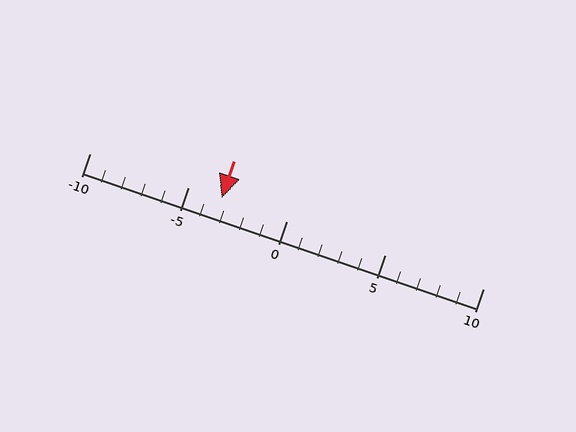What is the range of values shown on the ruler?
The ruler shows values from -10 to 10.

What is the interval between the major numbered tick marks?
The major tick marks are spaced 5 units apart.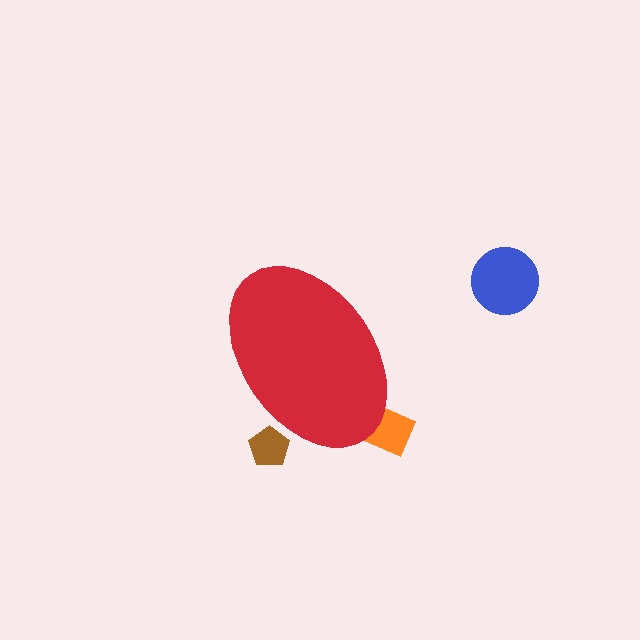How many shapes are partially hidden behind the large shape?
2 shapes are partially hidden.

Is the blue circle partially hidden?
No, the blue circle is fully visible.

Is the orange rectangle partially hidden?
Yes, the orange rectangle is partially hidden behind the red ellipse.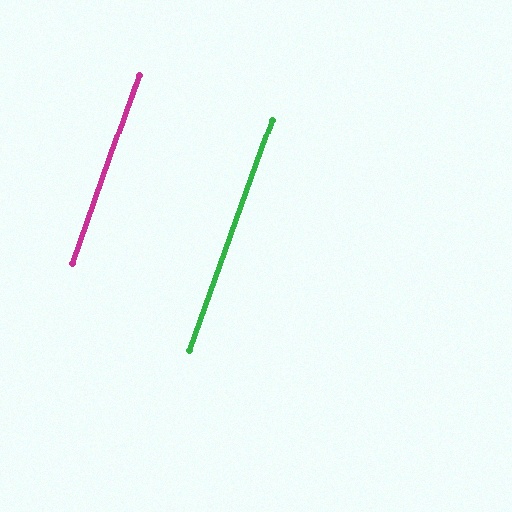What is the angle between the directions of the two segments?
Approximately 1 degree.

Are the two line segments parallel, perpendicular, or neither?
Parallel — their directions differ by only 0.7°.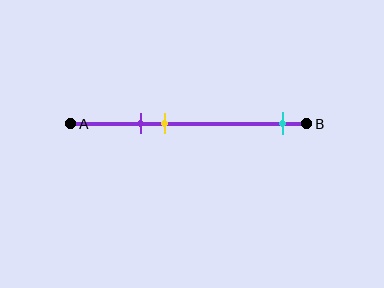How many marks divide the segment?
There are 3 marks dividing the segment.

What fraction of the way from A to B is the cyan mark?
The cyan mark is approximately 90% (0.9) of the way from A to B.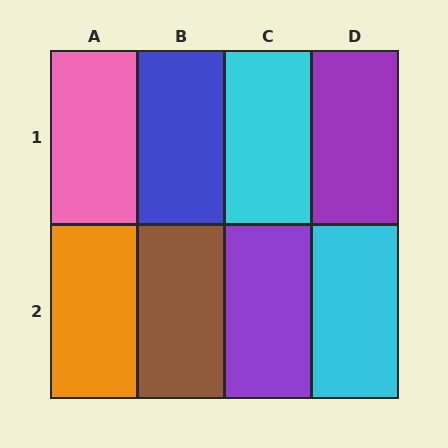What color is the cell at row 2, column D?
Cyan.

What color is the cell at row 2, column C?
Purple.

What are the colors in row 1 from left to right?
Pink, blue, cyan, purple.